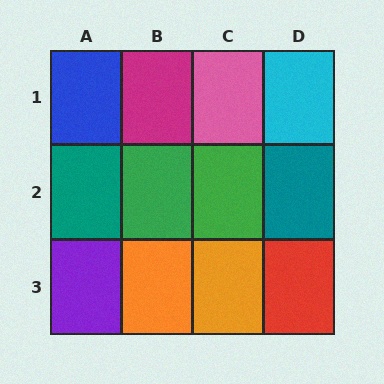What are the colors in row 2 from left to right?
Teal, green, green, teal.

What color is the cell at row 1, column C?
Pink.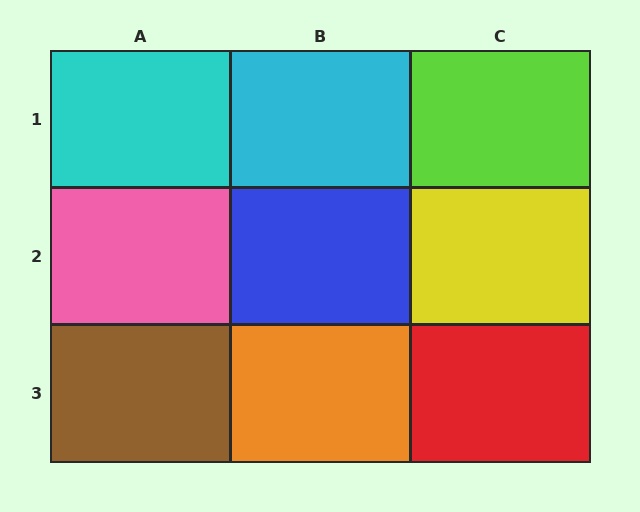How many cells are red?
1 cell is red.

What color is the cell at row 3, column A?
Brown.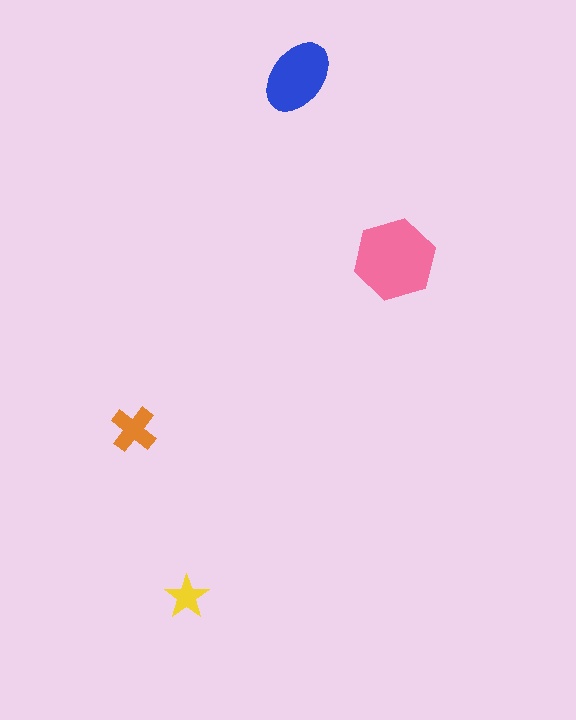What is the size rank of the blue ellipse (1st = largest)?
2nd.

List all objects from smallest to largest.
The yellow star, the orange cross, the blue ellipse, the pink hexagon.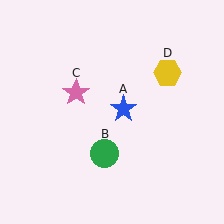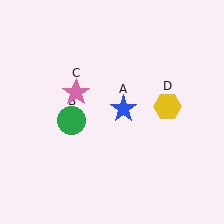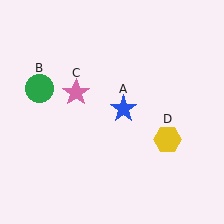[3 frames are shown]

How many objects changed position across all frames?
2 objects changed position: green circle (object B), yellow hexagon (object D).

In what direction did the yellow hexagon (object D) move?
The yellow hexagon (object D) moved down.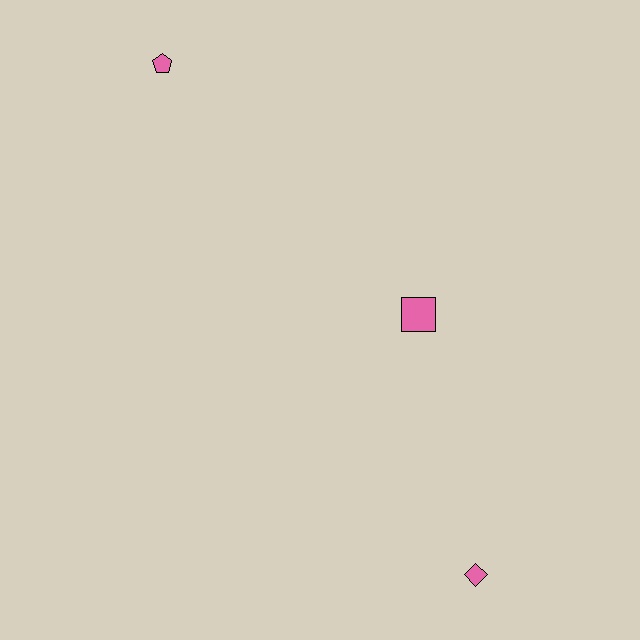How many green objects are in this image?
There are no green objects.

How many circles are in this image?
There are no circles.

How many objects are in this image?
There are 3 objects.